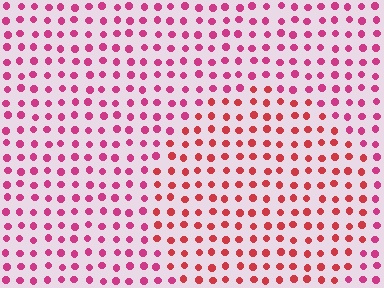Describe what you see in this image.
The image is filled with small magenta elements in a uniform arrangement. A circle-shaped region is visible where the elements are tinted to a slightly different hue, forming a subtle color boundary.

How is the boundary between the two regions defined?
The boundary is defined purely by a slight shift in hue (about 27 degrees). Spacing, size, and orientation are identical on both sides.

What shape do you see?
I see a circle.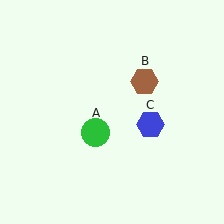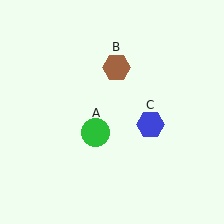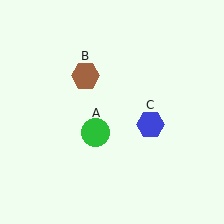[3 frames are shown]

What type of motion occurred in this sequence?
The brown hexagon (object B) rotated counterclockwise around the center of the scene.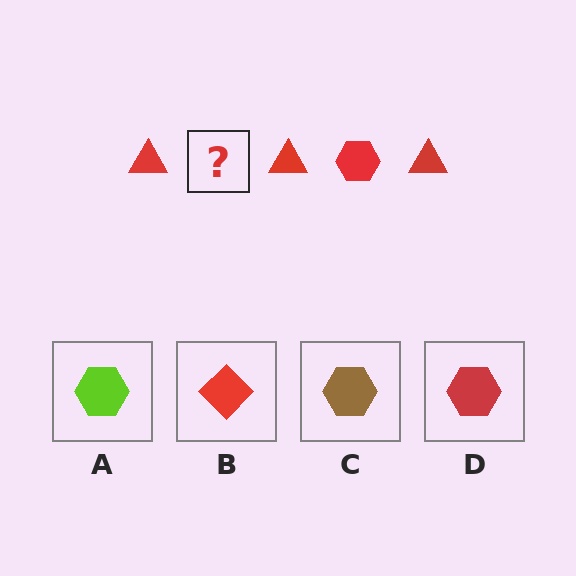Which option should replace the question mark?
Option D.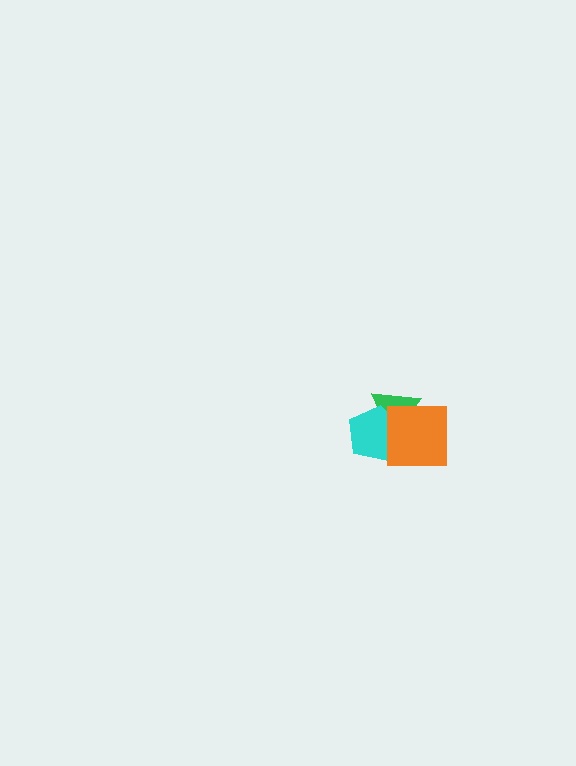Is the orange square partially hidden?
No, no other shape covers it.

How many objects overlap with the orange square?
2 objects overlap with the orange square.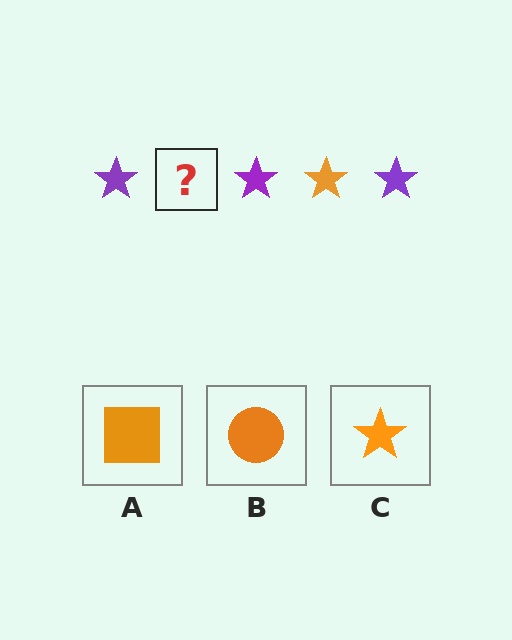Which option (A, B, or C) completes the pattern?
C.